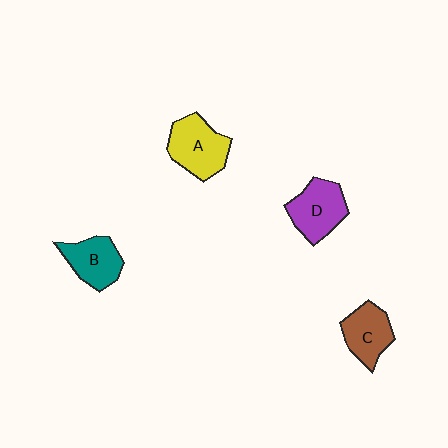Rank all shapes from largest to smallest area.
From largest to smallest: A (yellow), D (purple), B (teal), C (brown).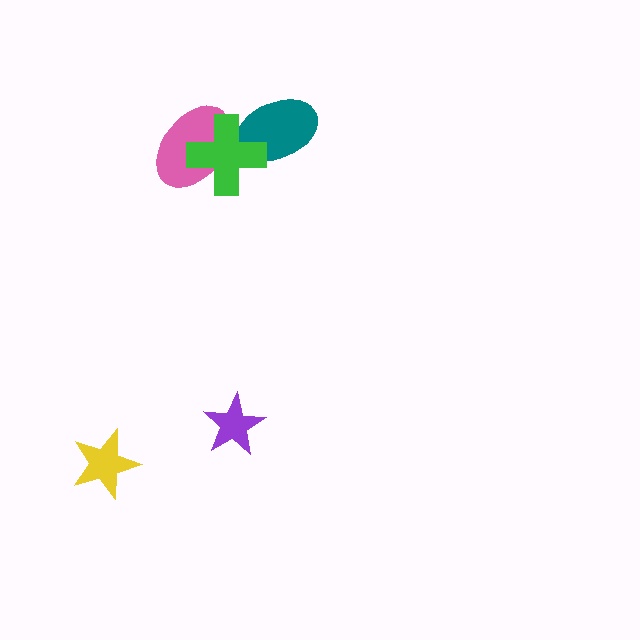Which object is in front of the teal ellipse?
The green cross is in front of the teal ellipse.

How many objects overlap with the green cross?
2 objects overlap with the green cross.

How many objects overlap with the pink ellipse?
1 object overlaps with the pink ellipse.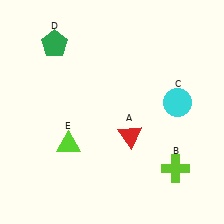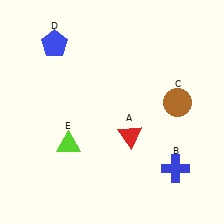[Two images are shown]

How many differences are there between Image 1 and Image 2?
There are 3 differences between the two images.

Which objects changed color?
B changed from lime to blue. C changed from cyan to brown. D changed from green to blue.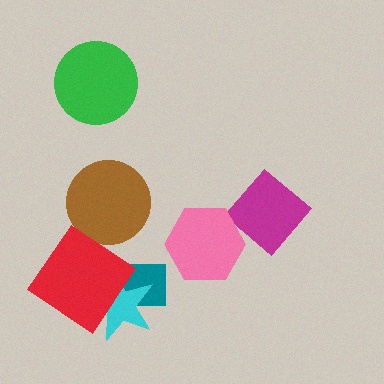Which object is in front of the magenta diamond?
The pink hexagon is in front of the magenta diamond.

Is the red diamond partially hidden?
No, no other shape covers it.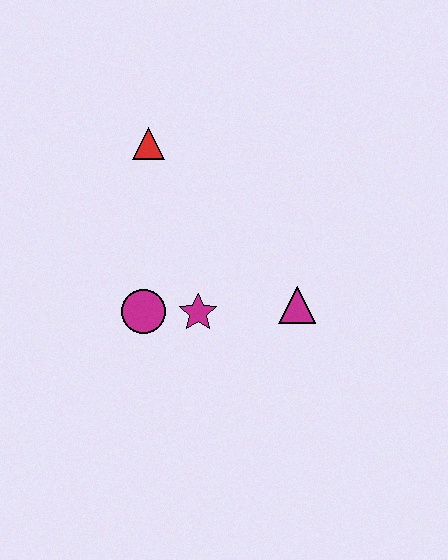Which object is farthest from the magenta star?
The red triangle is farthest from the magenta star.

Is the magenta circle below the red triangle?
Yes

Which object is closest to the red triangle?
The magenta circle is closest to the red triangle.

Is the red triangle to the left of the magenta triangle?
Yes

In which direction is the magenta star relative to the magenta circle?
The magenta star is to the right of the magenta circle.